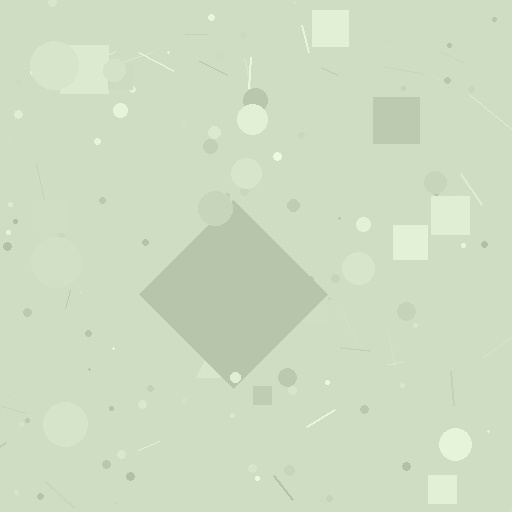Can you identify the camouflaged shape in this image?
The camouflaged shape is a diamond.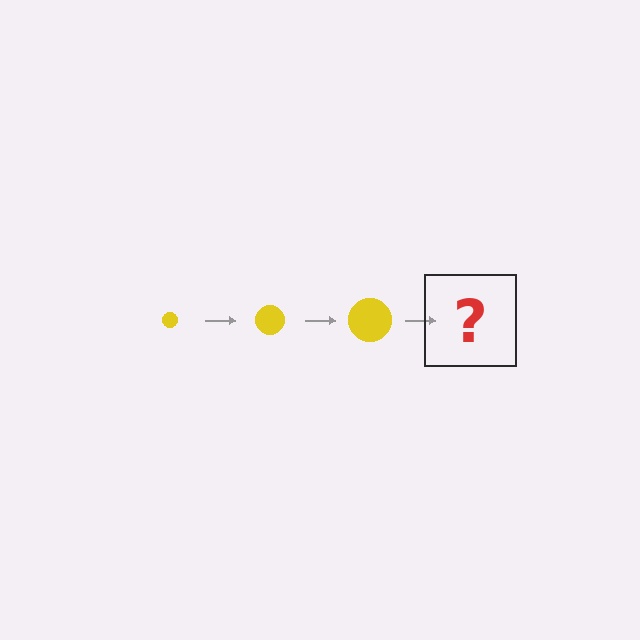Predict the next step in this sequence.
The next step is a yellow circle, larger than the previous one.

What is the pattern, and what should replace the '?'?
The pattern is that the circle gets progressively larger each step. The '?' should be a yellow circle, larger than the previous one.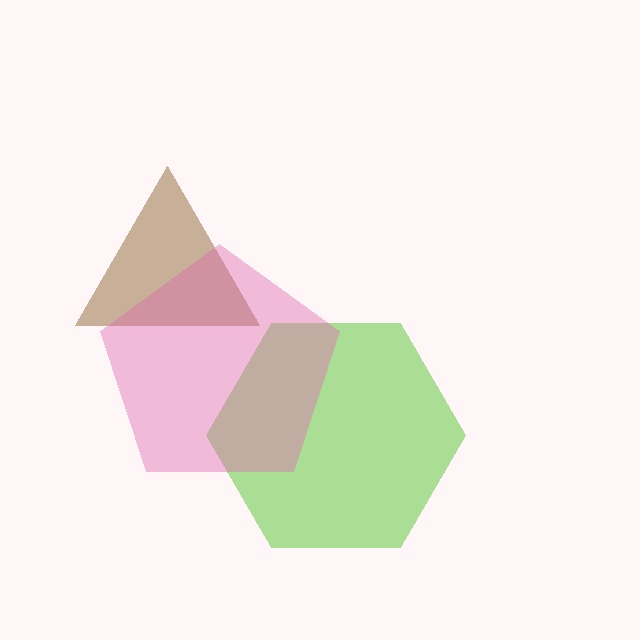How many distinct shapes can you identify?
There are 3 distinct shapes: a brown triangle, a lime hexagon, a pink pentagon.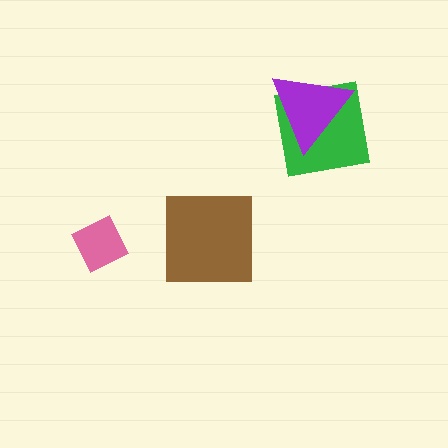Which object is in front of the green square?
The purple triangle is in front of the green square.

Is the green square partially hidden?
Yes, it is partially covered by another shape.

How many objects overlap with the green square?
1 object overlaps with the green square.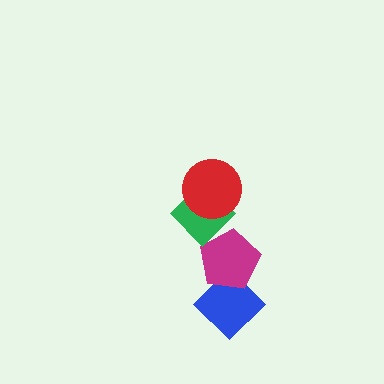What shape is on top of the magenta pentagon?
The green diamond is on top of the magenta pentagon.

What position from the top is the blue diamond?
The blue diamond is 4th from the top.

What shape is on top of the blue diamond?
The magenta pentagon is on top of the blue diamond.